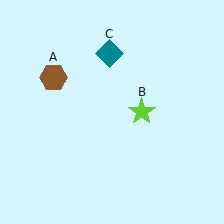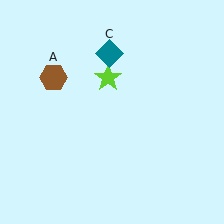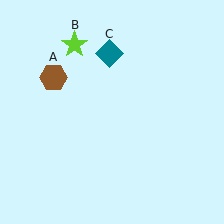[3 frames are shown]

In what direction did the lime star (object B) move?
The lime star (object B) moved up and to the left.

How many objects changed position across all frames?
1 object changed position: lime star (object B).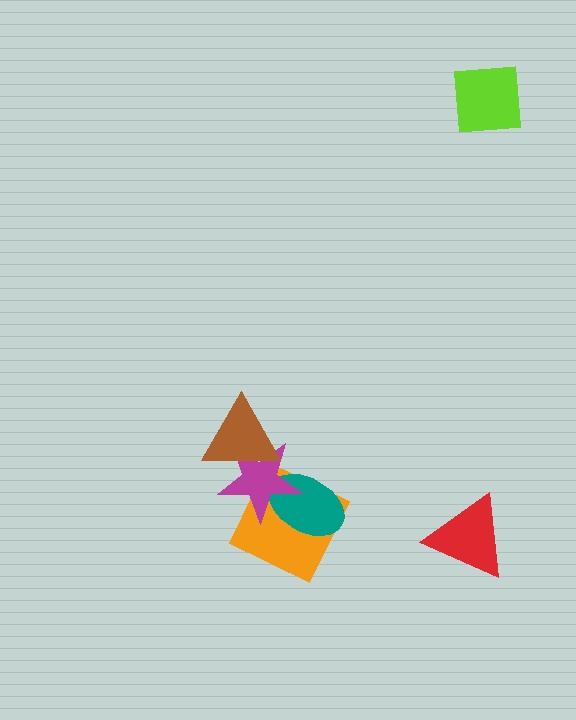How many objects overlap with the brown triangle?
1 object overlaps with the brown triangle.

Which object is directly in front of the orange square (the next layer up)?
The teal ellipse is directly in front of the orange square.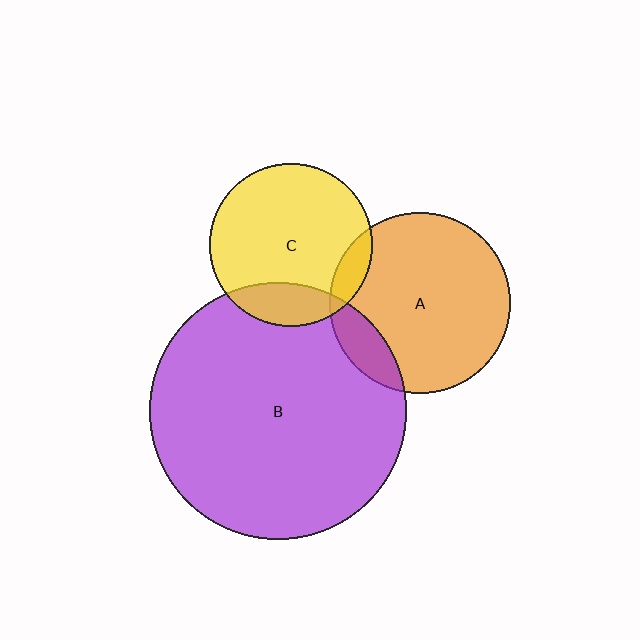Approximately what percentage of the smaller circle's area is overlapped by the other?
Approximately 15%.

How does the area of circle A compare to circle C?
Approximately 1.2 times.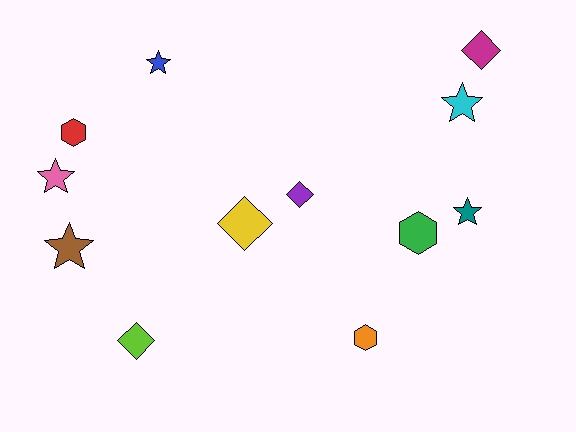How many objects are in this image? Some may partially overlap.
There are 12 objects.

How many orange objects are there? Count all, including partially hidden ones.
There is 1 orange object.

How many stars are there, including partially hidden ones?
There are 5 stars.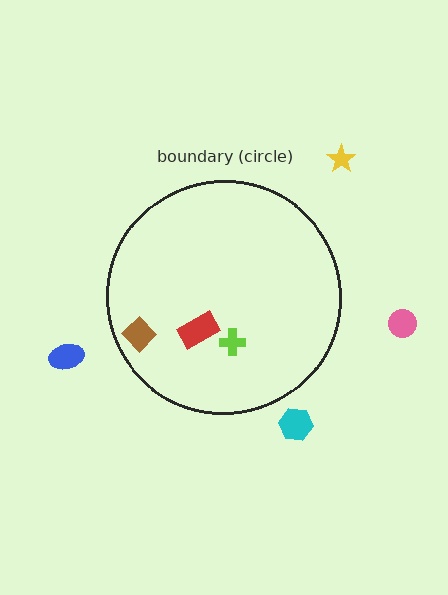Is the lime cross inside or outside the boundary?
Inside.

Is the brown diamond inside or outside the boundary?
Inside.